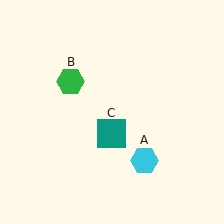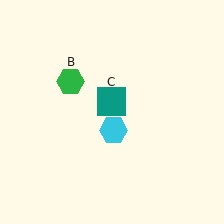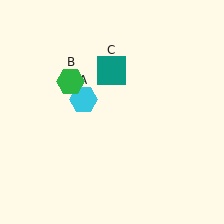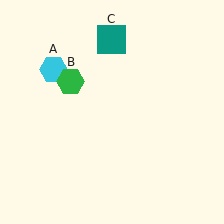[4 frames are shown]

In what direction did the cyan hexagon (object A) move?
The cyan hexagon (object A) moved up and to the left.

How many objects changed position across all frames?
2 objects changed position: cyan hexagon (object A), teal square (object C).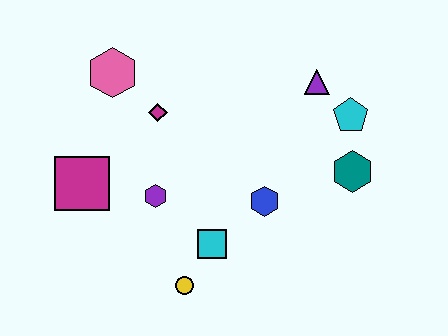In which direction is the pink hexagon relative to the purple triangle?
The pink hexagon is to the left of the purple triangle.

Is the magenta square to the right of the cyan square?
No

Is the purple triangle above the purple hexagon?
Yes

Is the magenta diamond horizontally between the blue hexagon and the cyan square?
No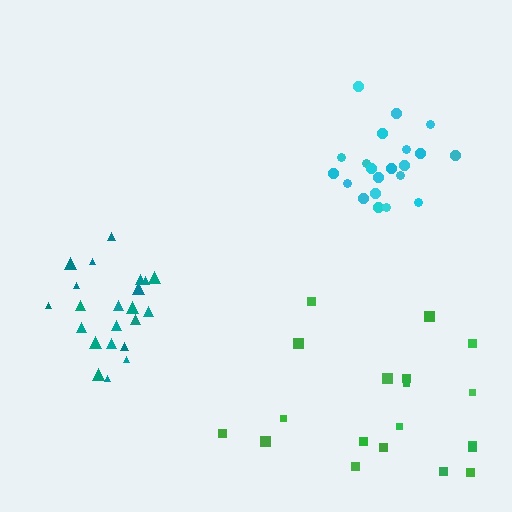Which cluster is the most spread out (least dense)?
Green.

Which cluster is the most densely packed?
Cyan.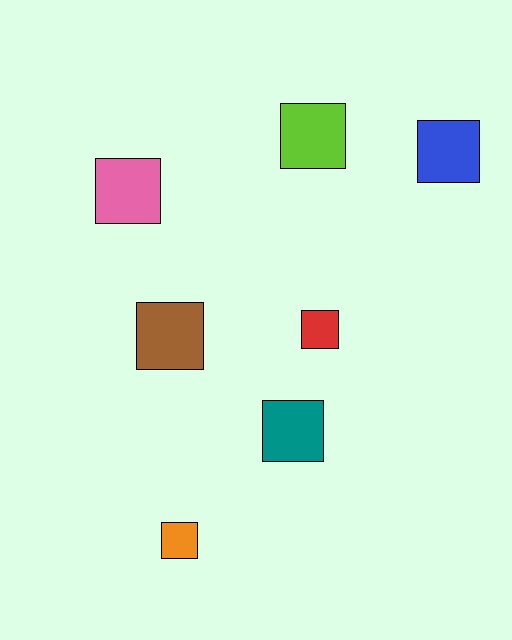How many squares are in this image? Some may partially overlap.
There are 7 squares.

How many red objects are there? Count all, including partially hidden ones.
There is 1 red object.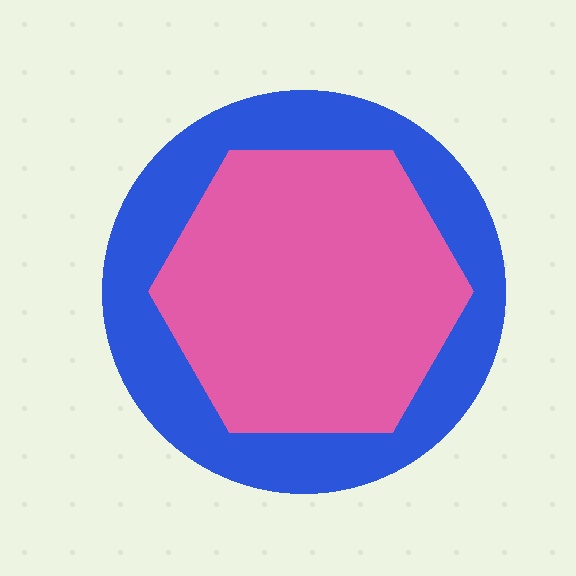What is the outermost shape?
The blue circle.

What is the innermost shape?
The pink hexagon.